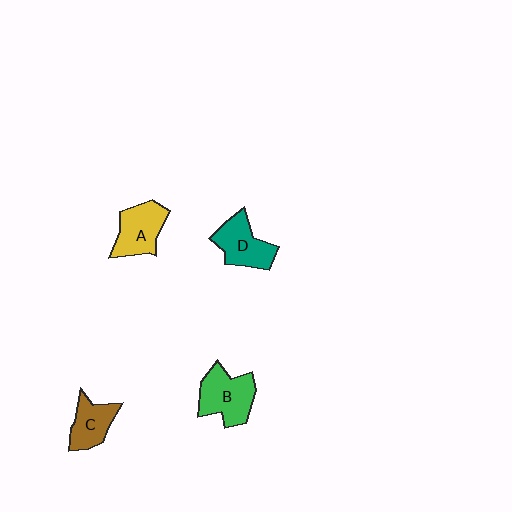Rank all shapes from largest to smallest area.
From largest to smallest: B (green), A (yellow), D (teal), C (brown).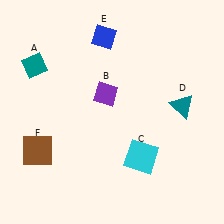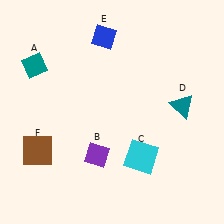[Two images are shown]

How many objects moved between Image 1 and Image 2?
1 object moved between the two images.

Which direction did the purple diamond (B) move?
The purple diamond (B) moved down.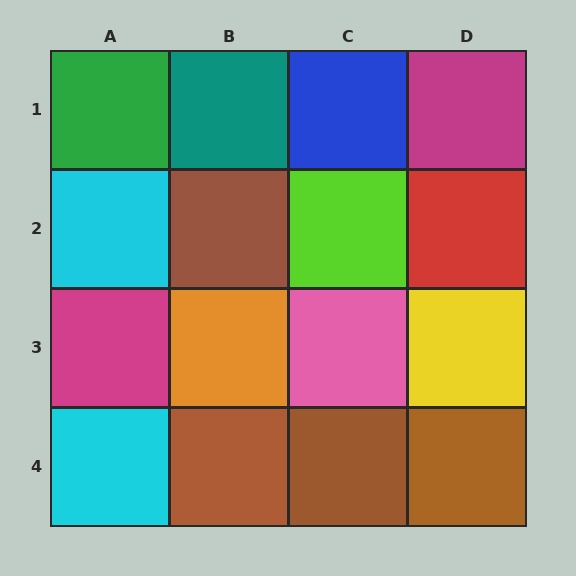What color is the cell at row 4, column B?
Brown.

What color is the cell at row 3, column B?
Orange.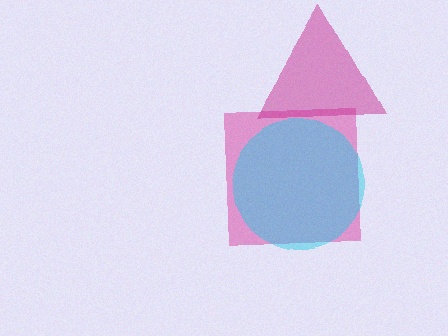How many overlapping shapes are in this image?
There are 3 overlapping shapes in the image.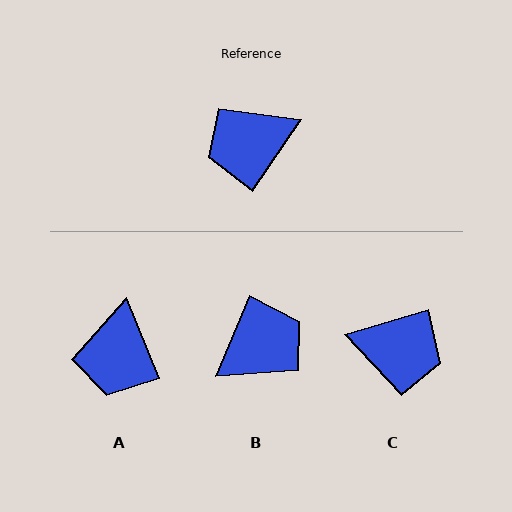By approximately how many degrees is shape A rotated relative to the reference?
Approximately 56 degrees counter-clockwise.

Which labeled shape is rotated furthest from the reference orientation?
B, about 168 degrees away.